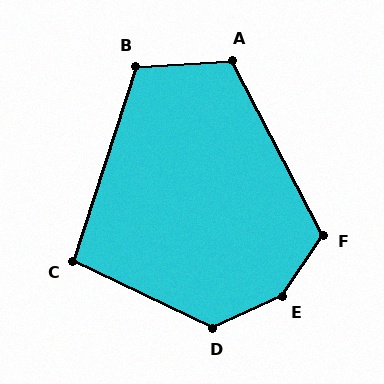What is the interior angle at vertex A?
Approximately 114 degrees (obtuse).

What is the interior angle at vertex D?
Approximately 130 degrees (obtuse).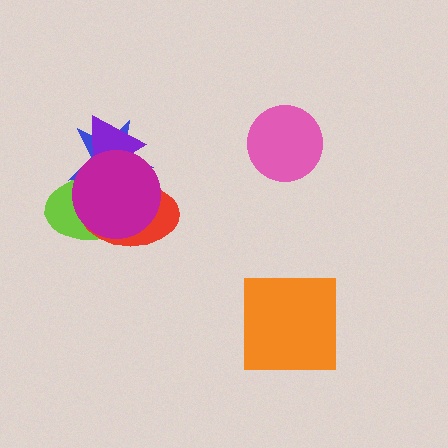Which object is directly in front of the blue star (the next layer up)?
The purple triangle is directly in front of the blue star.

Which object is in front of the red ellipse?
The magenta circle is in front of the red ellipse.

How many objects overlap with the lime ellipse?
4 objects overlap with the lime ellipse.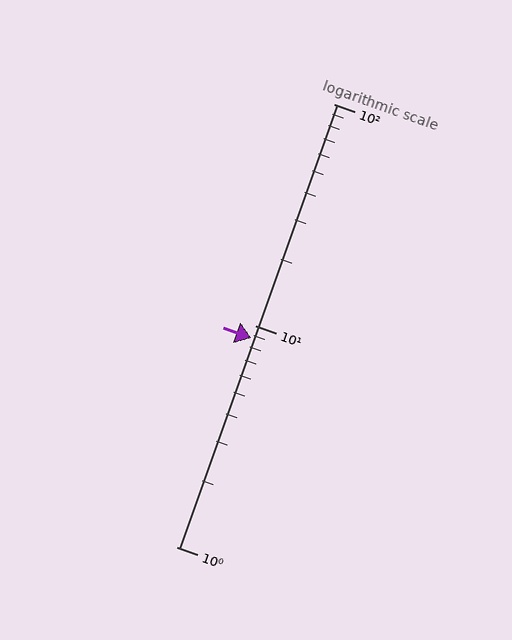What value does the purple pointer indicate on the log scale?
The pointer indicates approximately 8.8.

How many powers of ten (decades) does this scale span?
The scale spans 2 decades, from 1 to 100.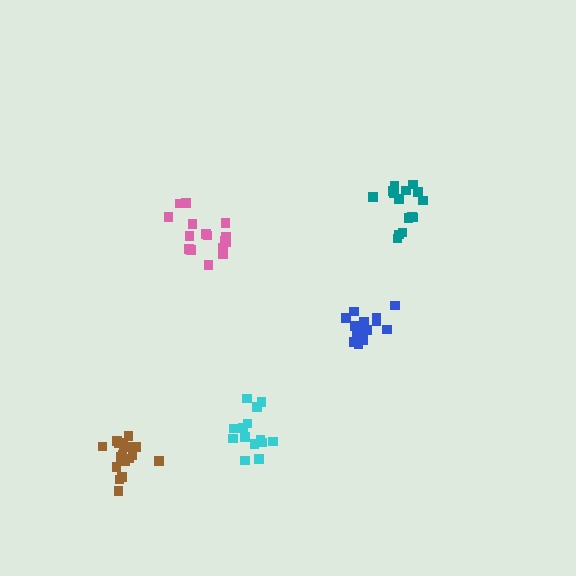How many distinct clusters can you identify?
There are 5 distinct clusters.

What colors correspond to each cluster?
The clusters are colored: cyan, teal, brown, pink, blue.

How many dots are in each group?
Group 1: 14 dots, Group 2: 15 dots, Group 3: 20 dots, Group 4: 16 dots, Group 5: 15 dots (80 total).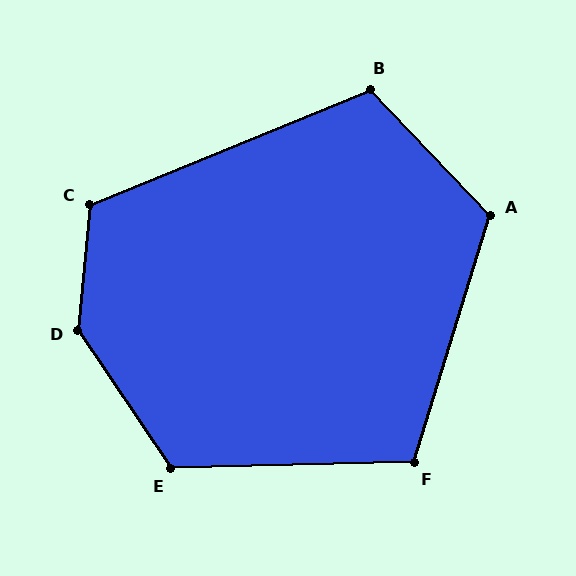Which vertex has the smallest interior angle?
F, at approximately 109 degrees.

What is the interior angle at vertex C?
Approximately 118 degrees (obtuse).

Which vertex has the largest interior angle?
D, at approximately 140 degrees.